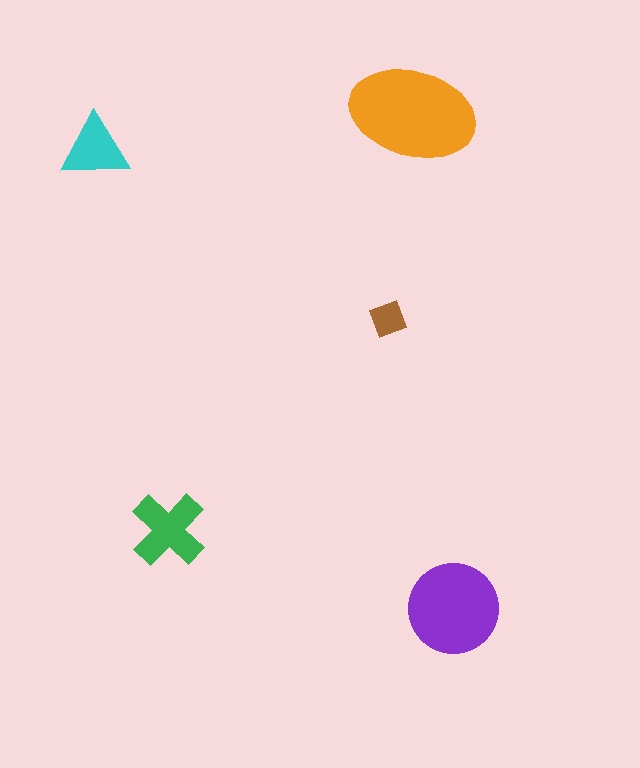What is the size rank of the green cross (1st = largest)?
3rd.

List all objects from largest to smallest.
The orange ellipse, the purple circle, the green cross, the cyan triangle, the brown diamond.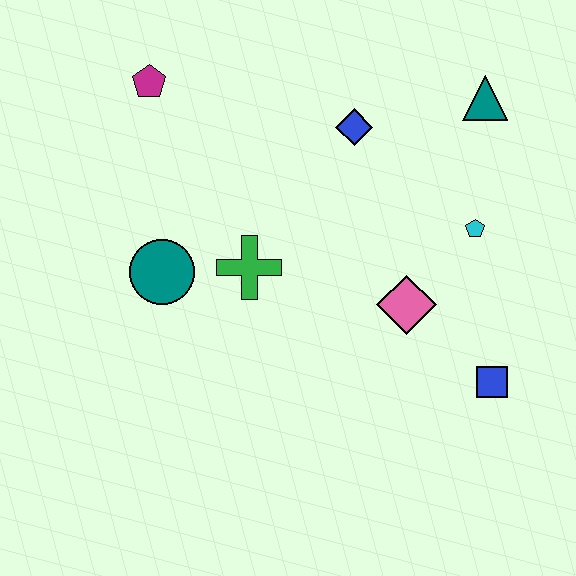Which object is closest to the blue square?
The pink diamond is closest to the blue square.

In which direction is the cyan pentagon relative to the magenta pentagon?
The cyan pentagon is to the right of the magenta pentagon.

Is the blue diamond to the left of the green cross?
No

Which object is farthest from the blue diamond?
The blue square is farthest from the blue diamond.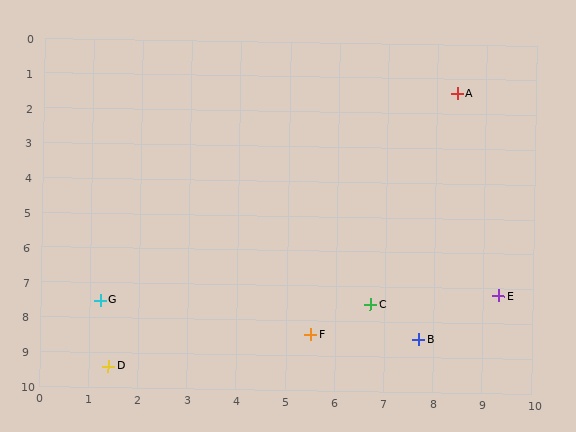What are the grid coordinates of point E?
Point E is at approximately (9.3, 7.2).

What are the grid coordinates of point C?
Point C is at approximately (6.7, 7.5).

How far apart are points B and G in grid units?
Points B and G are about 6.6 grid units apart.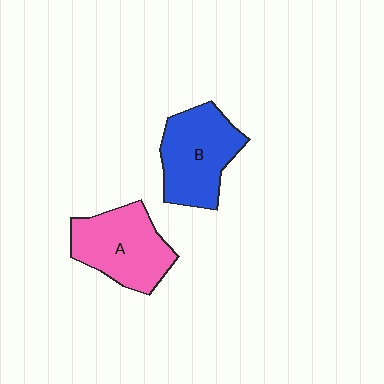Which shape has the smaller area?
Shape A (pink).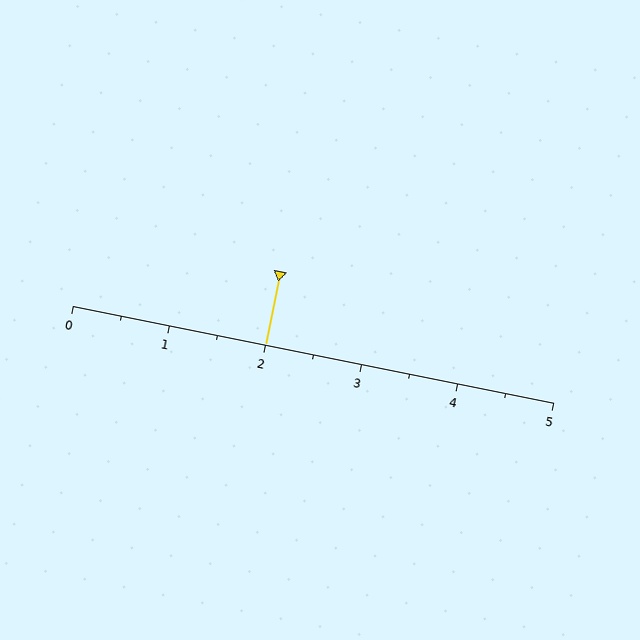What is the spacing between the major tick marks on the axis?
The major ticks are spaced 1 apart.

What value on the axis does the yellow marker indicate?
The marker indicates approximately 2.